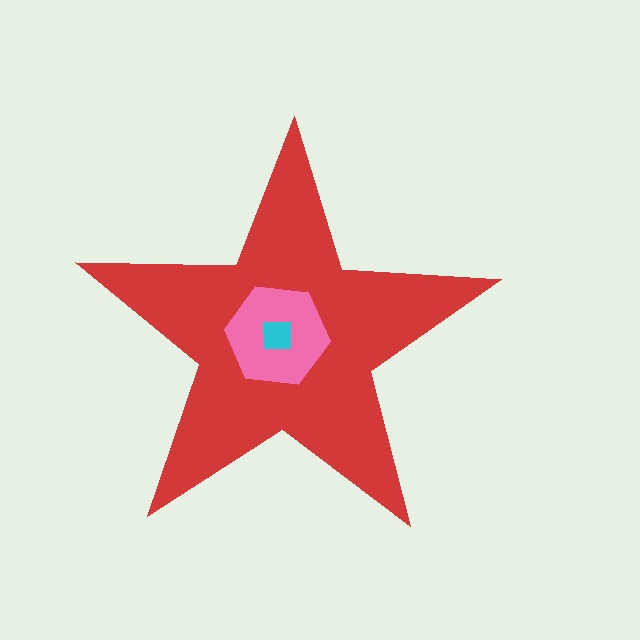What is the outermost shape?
The red star.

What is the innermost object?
The cyan square.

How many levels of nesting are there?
3.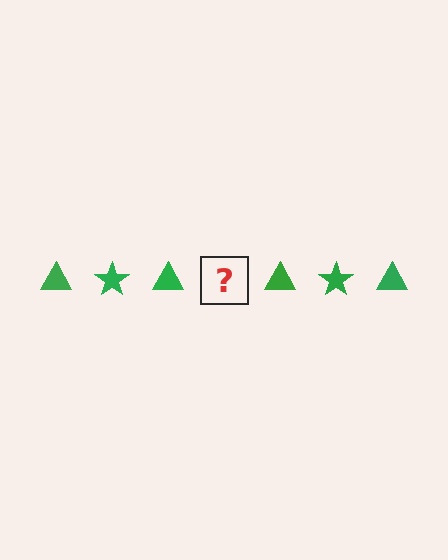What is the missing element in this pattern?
The missing element is a green star.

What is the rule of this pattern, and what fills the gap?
The rule is that the pattern cycles through triangle, star shapes in green. The gap should be filled with a green star.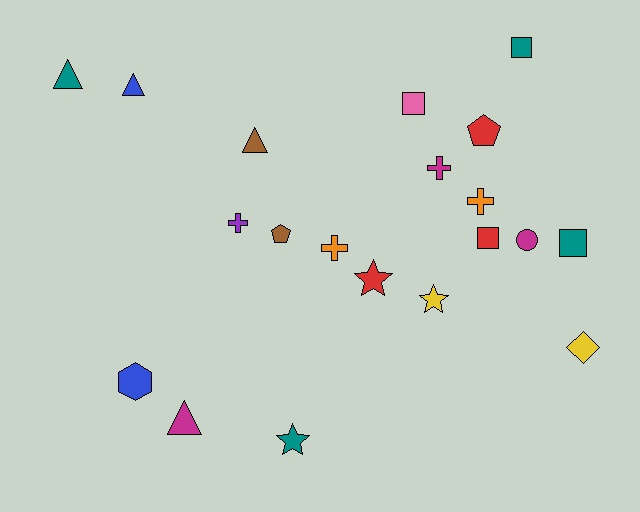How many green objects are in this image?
There are no green objects.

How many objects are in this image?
There are 20 objects.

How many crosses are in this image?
There are 4 crosses.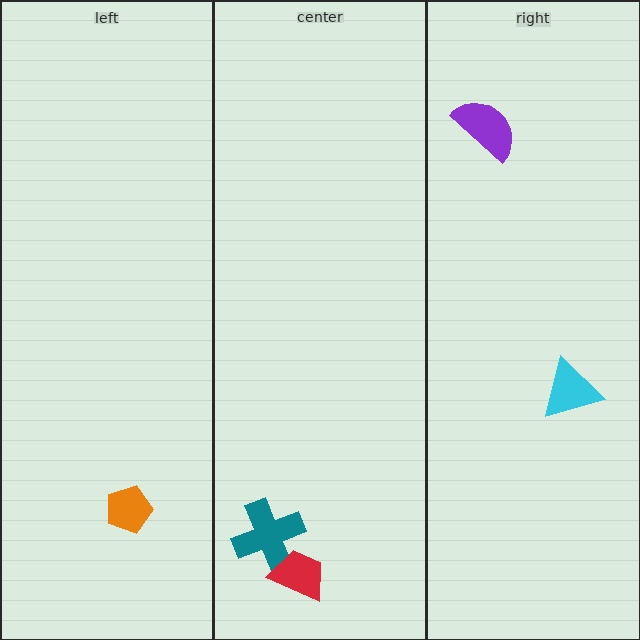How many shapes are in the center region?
2.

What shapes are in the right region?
The purple semicircle, the cyan triangle.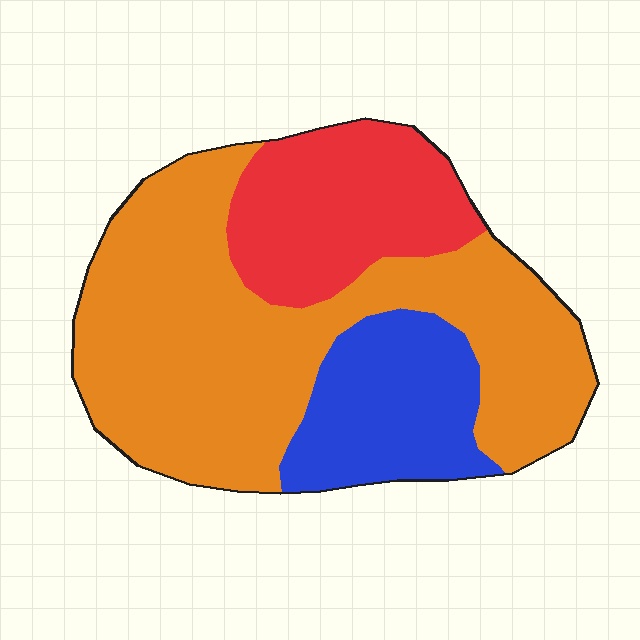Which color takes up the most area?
Orange, at roughly 60%.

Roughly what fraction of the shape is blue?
Blue covers roughly 20% of the shape.